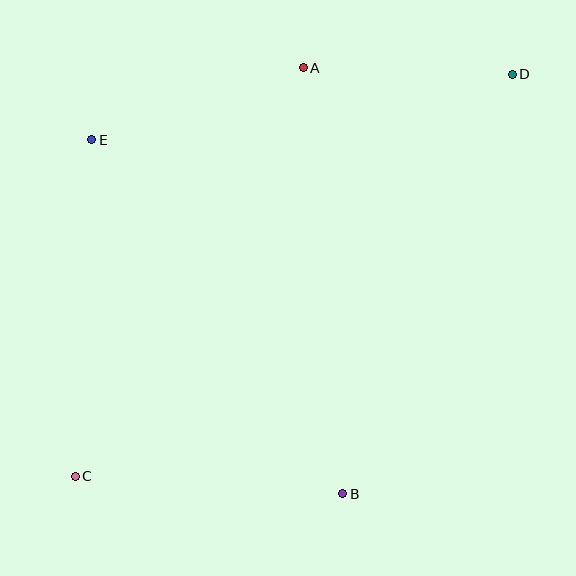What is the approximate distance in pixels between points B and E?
The distance between B and E is approximately 434 pixels.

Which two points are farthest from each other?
Points C and D are farthest from each other.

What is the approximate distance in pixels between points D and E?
The distance between D and E is approximately 426 pixels.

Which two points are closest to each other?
Points A and D are closest to each other.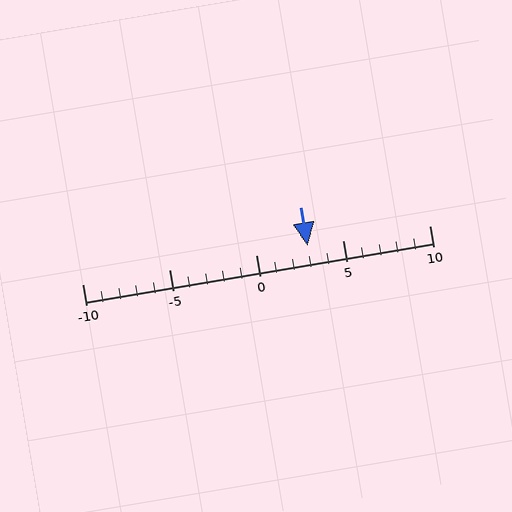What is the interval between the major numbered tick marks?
The major tick marks are spaced 5 units apart.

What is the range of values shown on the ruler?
The ruler shows values from -10 to 10.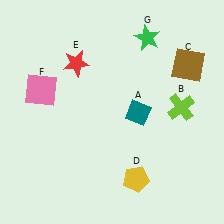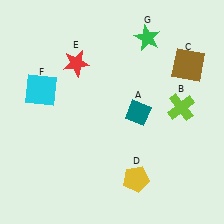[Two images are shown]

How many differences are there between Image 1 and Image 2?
There is 1 difference between the two images.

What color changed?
The square (F) changed from pink in Image 1 to cyan in Image 2.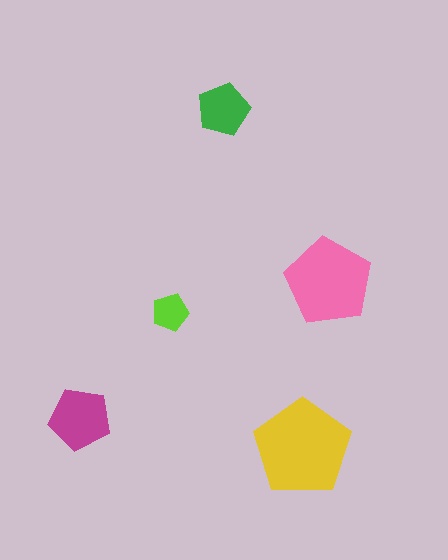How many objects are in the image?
There are 5 objects in the image.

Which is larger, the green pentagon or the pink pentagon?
The pink one.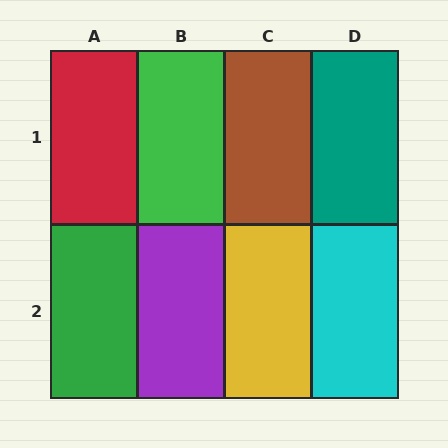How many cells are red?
1 cell is red.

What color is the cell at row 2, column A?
Green.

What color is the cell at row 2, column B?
Purple.